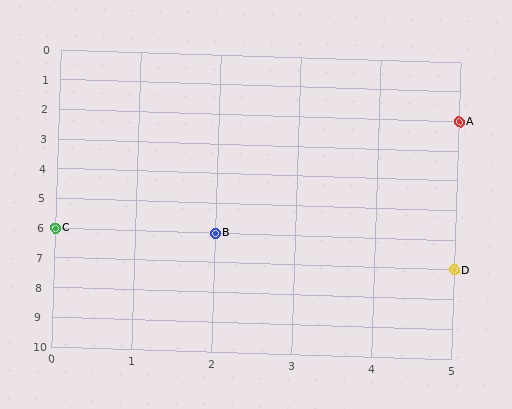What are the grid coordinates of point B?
Point B is at grid coordinates (2, 6).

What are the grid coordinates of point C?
Point C is at grid coordinates (0, 6).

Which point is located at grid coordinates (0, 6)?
Point C is at (0, 6).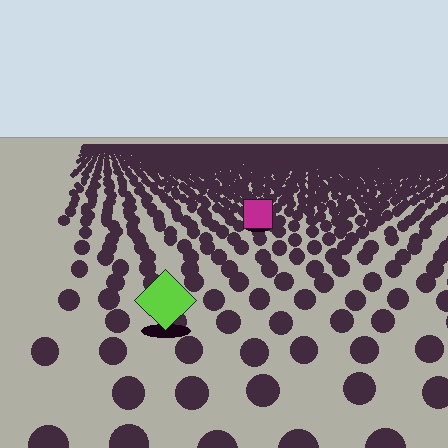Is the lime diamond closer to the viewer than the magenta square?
Yes. The lime diamond is closer — you can tell from the texture gradient: the ground texture is coarser near it.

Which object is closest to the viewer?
The lime diamond is closest. The texture marks near it are larger and more spread out.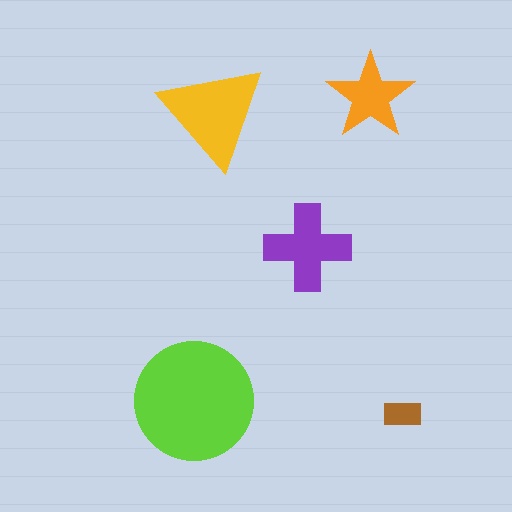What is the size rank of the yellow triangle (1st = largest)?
2nd.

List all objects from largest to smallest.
The lime circle, the yellow triangle, the purple cross, the orange star, the brown rectangle.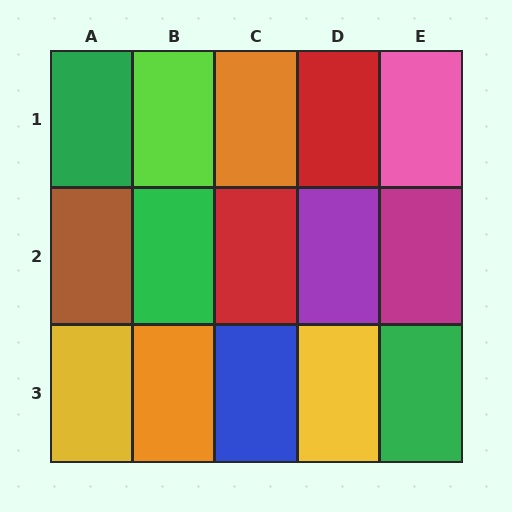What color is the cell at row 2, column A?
Brown.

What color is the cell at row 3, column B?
Orange.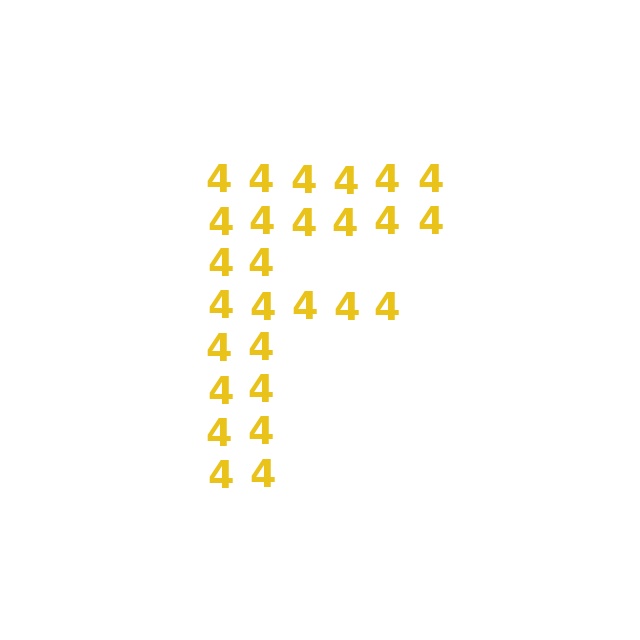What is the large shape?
The large shape is the letter F.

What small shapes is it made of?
It is made of small digit 4's.